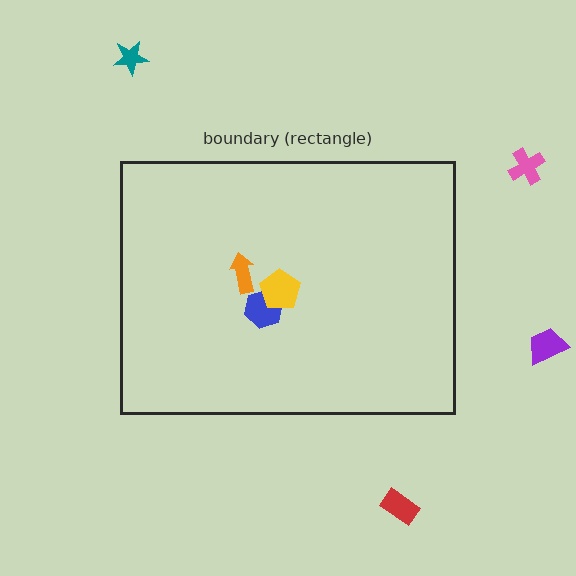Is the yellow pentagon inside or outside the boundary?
Inside.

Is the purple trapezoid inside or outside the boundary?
Outside.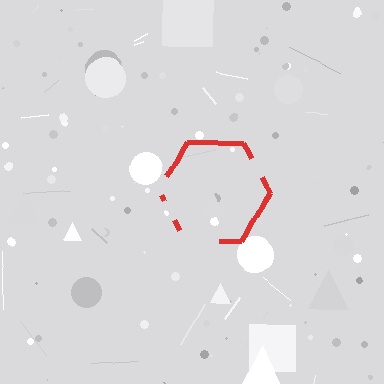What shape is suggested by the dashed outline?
The dashed outline suggests a hexagon.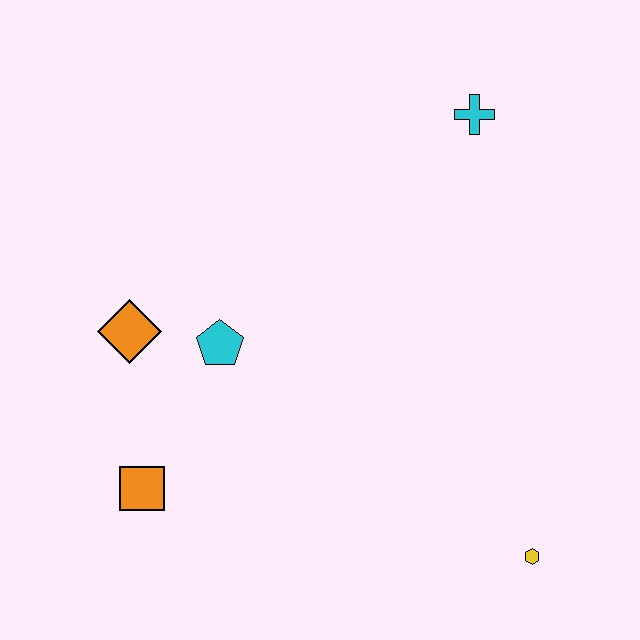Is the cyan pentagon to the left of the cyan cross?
Yes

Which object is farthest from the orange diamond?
The yellow hexagon is farthest from the orange diamond.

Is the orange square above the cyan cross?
No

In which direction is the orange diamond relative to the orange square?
The orange diamond is above the orange square.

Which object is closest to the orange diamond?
The cyan pentagon is closest to the orange diamond.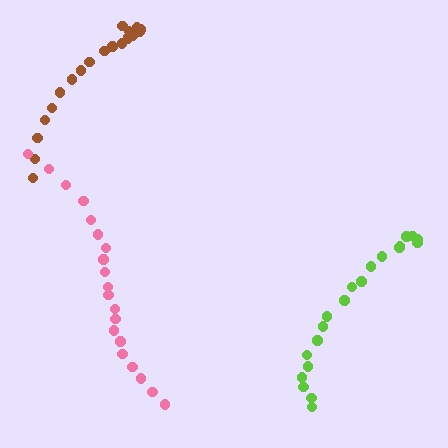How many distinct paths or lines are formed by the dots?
There are 3 distinct paths.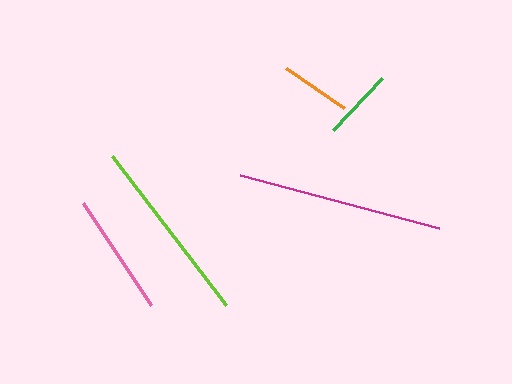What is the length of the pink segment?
The pink segment is approximately 122 pixels long.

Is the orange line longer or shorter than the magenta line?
The magenta line is longer than the orange line.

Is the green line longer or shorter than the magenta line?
The magenta line is longer than the green line.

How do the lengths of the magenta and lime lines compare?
The magenta and lime lines are approximately the same length.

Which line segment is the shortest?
The orange line is the shortest at approximately 71 pixels.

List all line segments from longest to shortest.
From longest to shortest: magenta, lime, pink, green, orange.